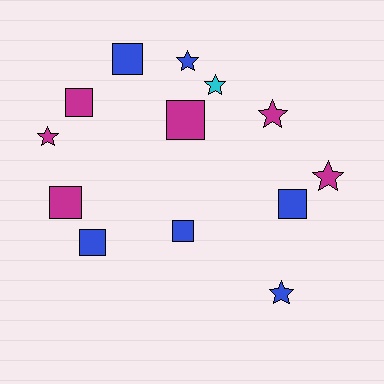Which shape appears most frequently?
Square, with 7 objects.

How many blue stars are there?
There are 2 blue stars.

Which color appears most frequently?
Blue, with 6 objects.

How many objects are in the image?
There are 13 objects.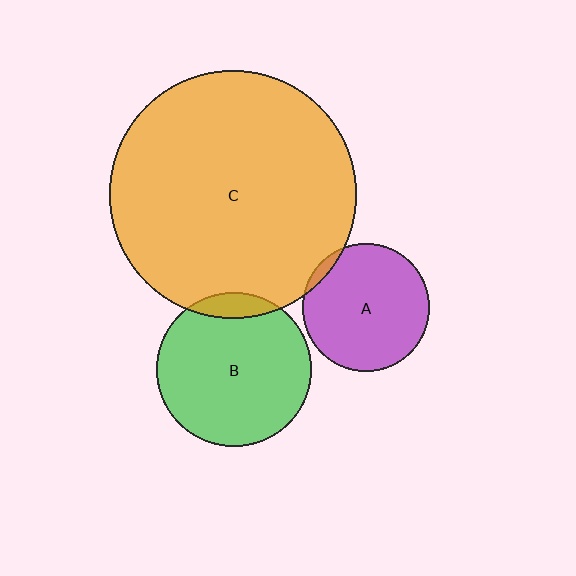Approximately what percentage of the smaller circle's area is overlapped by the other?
Approximately 5%.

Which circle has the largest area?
Circle C (orange).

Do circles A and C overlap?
Yes.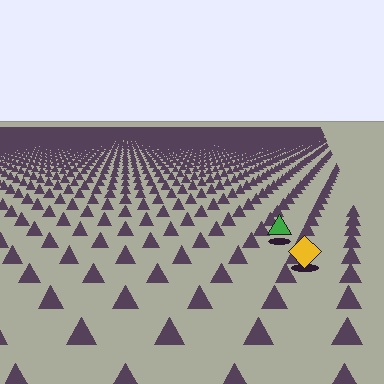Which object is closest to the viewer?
The yellow diamond is closest. The texture marks near it are larger and more spread out.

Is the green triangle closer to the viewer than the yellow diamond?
No. The yellow diamond is closer — you can tell from the texture gradient: the ground texture is coarser near it.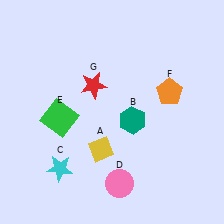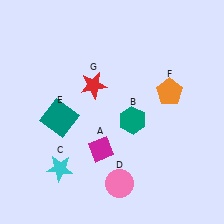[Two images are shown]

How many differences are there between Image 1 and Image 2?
There are 2 differences between the two images.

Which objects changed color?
A changed from yellow to magenta. E changed from green to teal.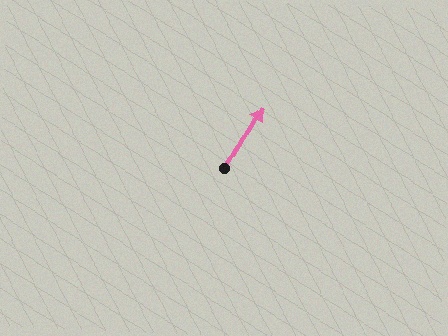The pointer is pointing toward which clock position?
Roughly 1 o'clock.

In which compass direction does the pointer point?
Northeast.